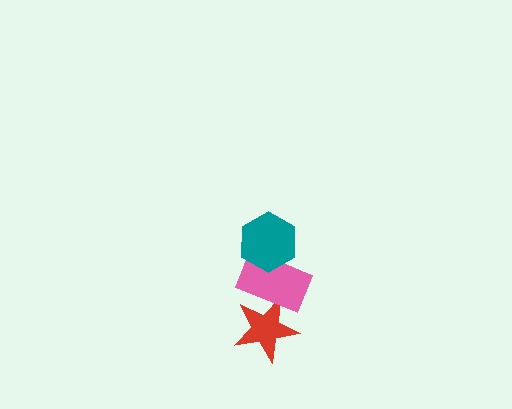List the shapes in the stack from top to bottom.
From top to bottom: the teal hexagon, the pink rectangle, the red star.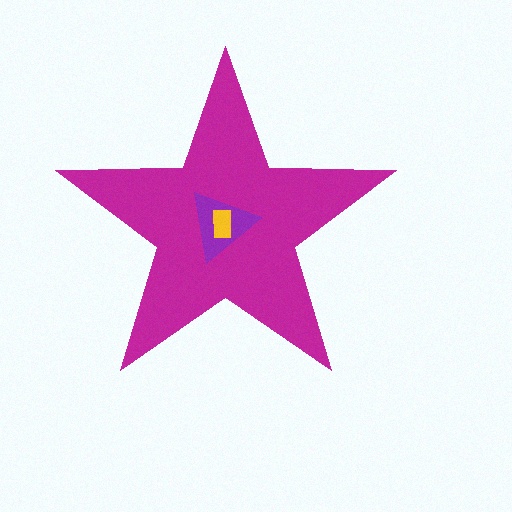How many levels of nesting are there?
3.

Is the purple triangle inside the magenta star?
Yes.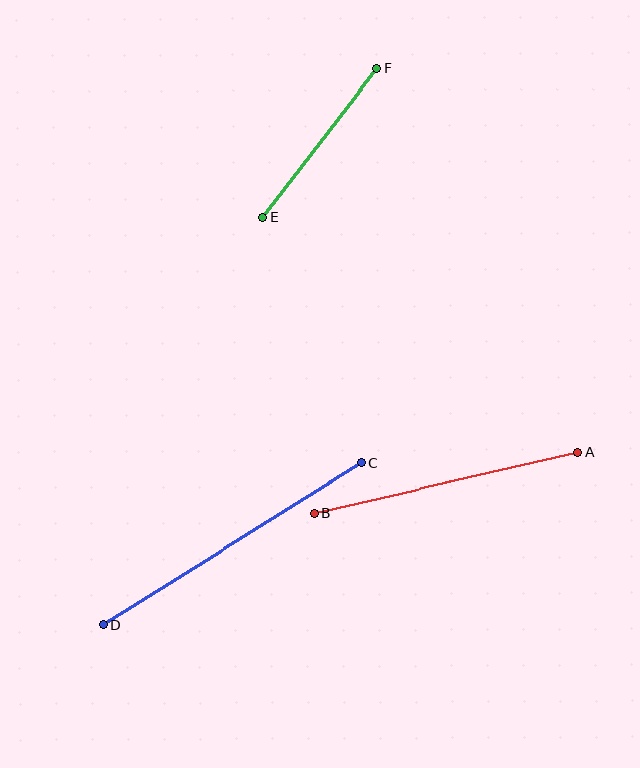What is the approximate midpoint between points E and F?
The midpoint is at approximately (320, 143) pixels.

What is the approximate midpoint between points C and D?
The midpoint is at approximately (233, 544) pixels.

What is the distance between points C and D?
The distance is approximately 305 pixels.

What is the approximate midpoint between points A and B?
The midpoint is at approximately (446, 483) pixels.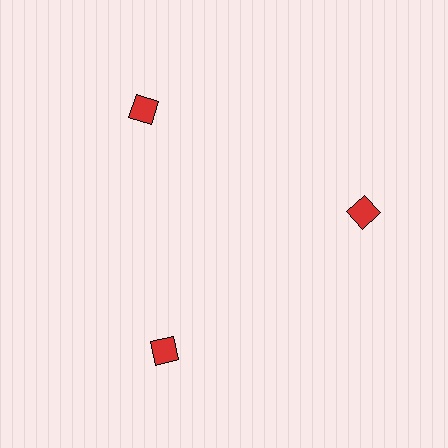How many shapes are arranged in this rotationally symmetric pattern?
There are 3 shapes, arranged in 3 groups of 1.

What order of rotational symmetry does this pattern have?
This pattern has 3-fold rotational symmetry.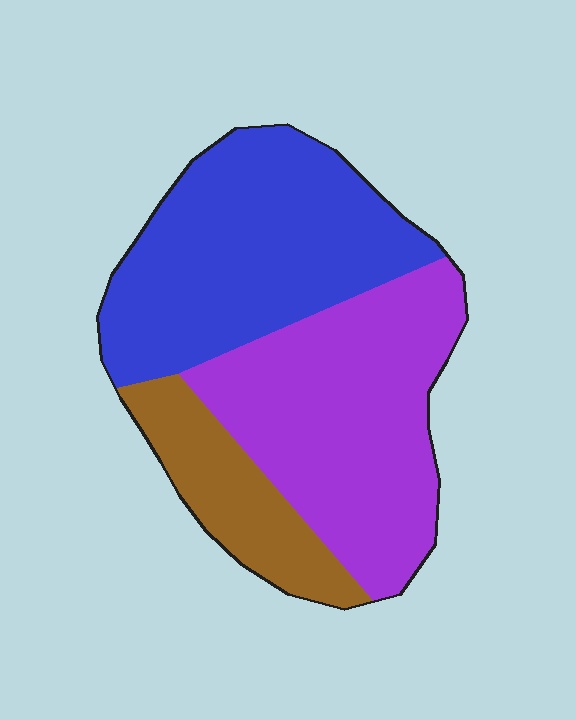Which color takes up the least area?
Brown, at roughly 15%.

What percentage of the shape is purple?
Purple covers 42% of the shape.